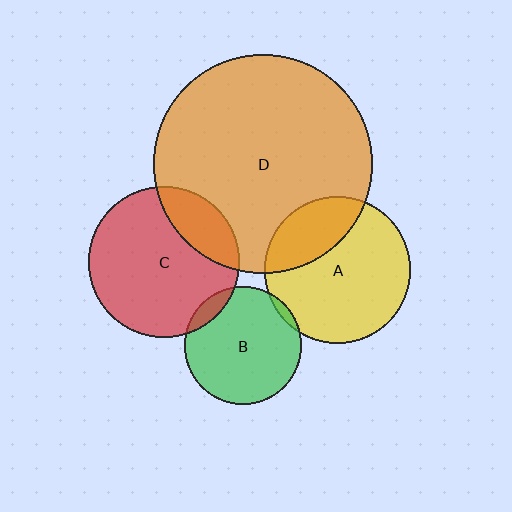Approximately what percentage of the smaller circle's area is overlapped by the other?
Approximately 25%.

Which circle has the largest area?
Circle D (orange).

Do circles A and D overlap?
Yes.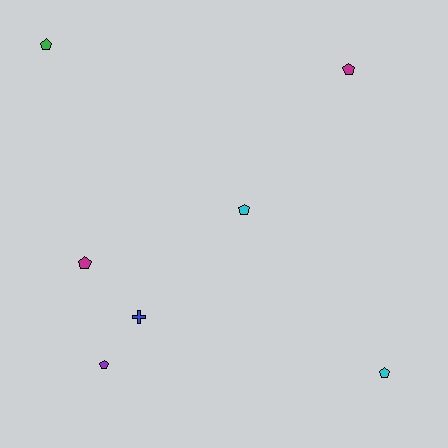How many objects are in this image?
There are 7 objects.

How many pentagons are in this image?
There are 6 pentagons.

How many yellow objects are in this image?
There are no yellow objects.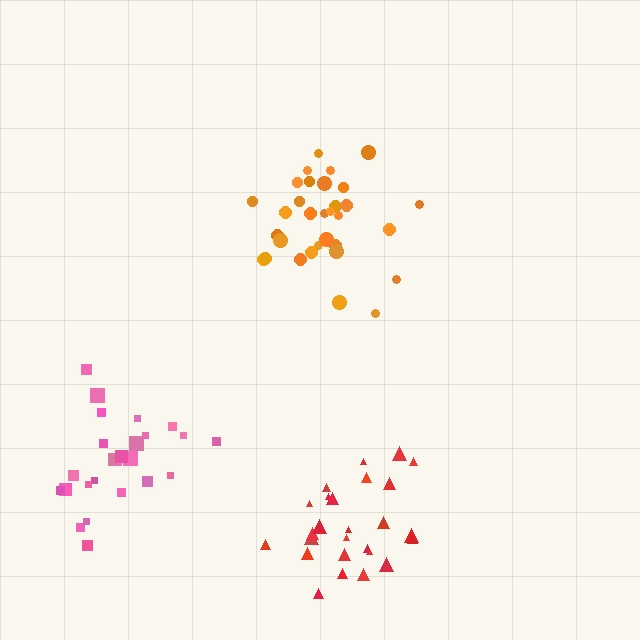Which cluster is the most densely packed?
Orange.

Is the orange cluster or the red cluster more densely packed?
Orange.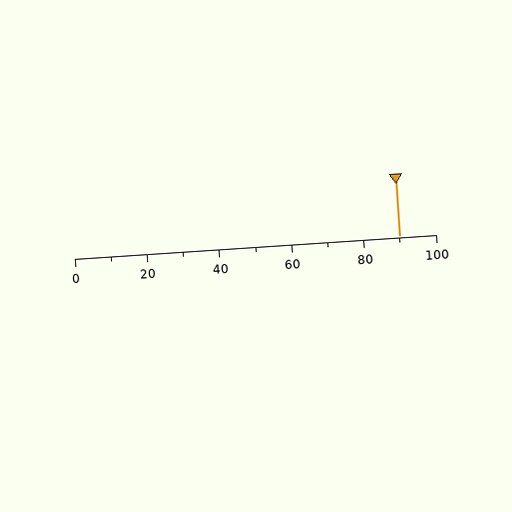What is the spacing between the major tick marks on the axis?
The major ticks are spaced 20 apart.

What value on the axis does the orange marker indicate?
The marker indicates approximately 90.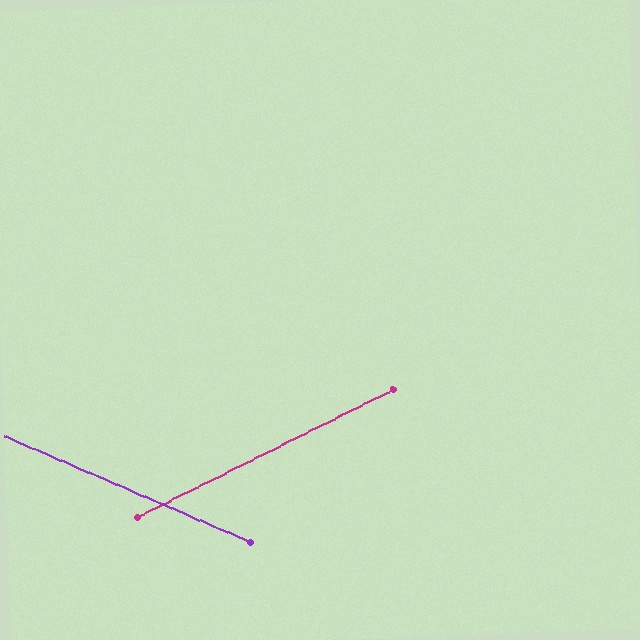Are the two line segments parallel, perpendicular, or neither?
Neither parallel nor perpendicular — they differ by about 49°.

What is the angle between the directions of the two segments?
Approximately 49 degrees.